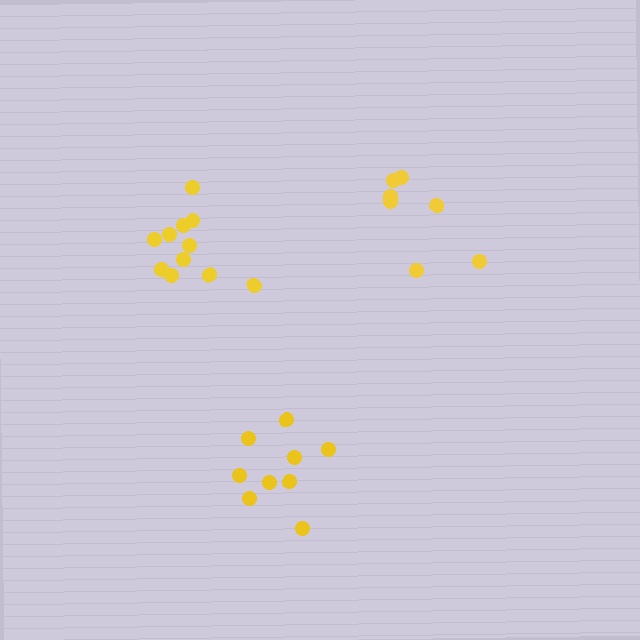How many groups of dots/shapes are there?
There are 3 groups.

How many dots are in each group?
Group 1: 11 dots, Group 2: 7 dots, Group 3: 9 dots (27 total).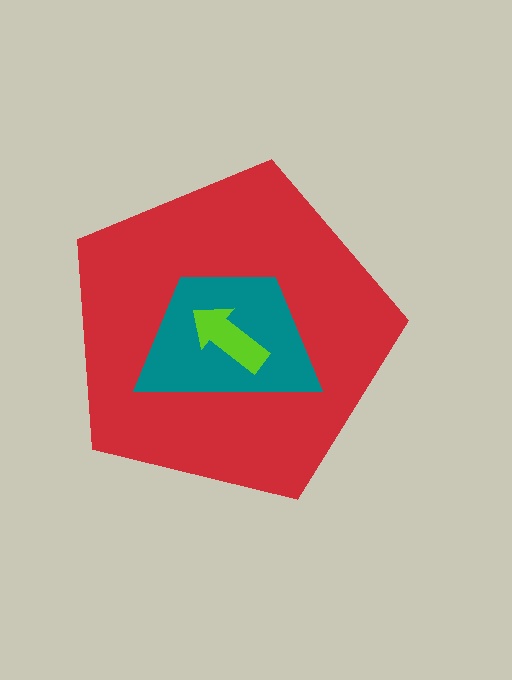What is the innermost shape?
The lime arrow.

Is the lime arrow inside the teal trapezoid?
Yes.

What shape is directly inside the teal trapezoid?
The lime arrow.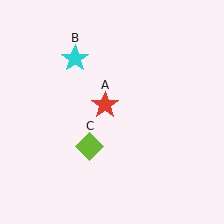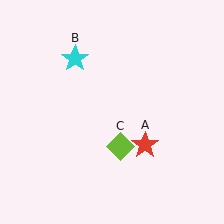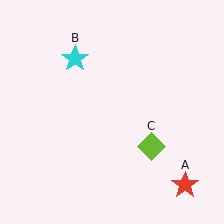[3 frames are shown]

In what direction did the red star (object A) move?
The red star (object A) moved down and to the right.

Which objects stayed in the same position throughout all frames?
Cyan star (object B) remained stationary.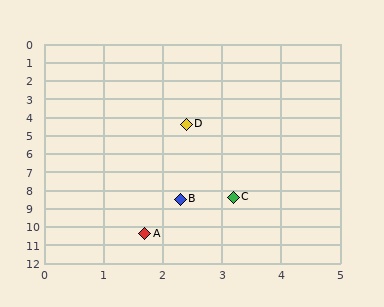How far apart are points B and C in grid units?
Points B and C are about 0.9 grid units apart.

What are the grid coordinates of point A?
Point A is at approximately (1.7, 10.4).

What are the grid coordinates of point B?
Point B is at approximately (2.3, 8.5).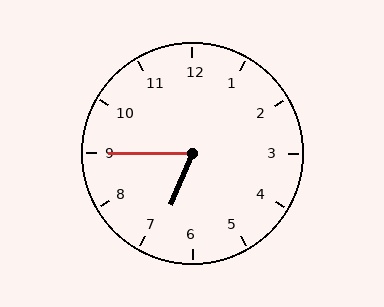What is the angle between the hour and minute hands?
Approximately 68 degrees.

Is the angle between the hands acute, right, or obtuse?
It is acute.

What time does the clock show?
6:45.